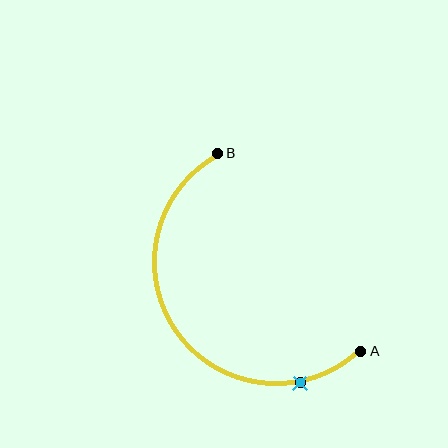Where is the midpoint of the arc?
The arc midpoint is the point on the curve farthest from the straight line joining A and B. It sits below and to the left of that line.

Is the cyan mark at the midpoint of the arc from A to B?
No. The cyan mark lies on the arc but is closer to endpoint A. The arc midpoint would be at the point on the curve equidistant along the arc from both A and B.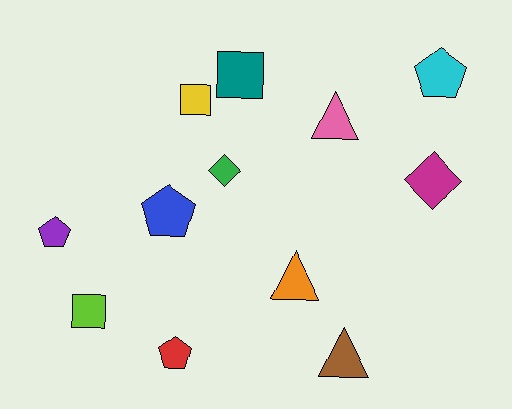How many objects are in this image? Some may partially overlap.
There are 12 objects.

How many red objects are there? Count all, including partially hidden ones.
There is 1 red object.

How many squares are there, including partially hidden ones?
There are 3 squares.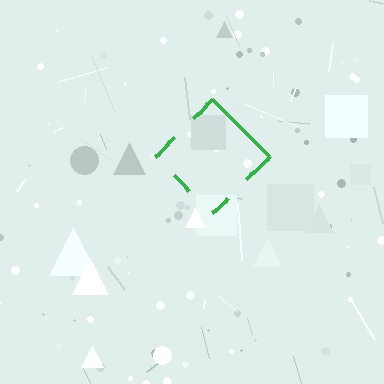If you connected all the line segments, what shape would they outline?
They would outline a diamond.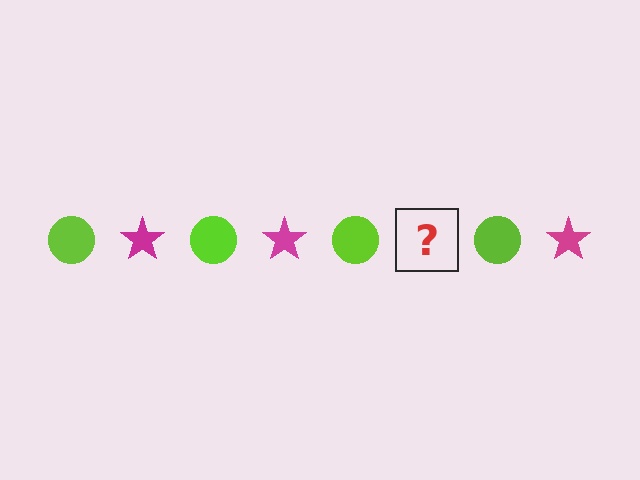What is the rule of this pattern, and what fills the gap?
The rule is that the pattern alternates between lime circle and magenta star. The gap should be filled with a magenta star.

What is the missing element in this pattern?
The missing element is a magenta star.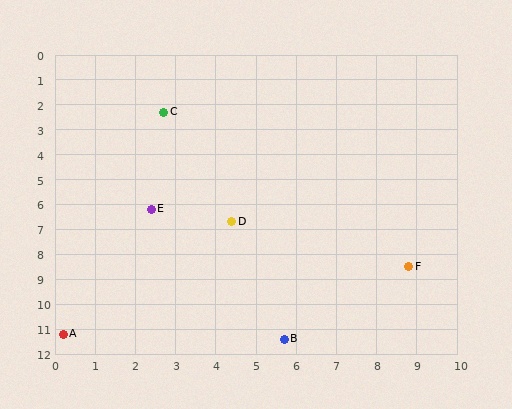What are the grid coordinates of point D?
Point D is at approximately (4.4, 6.7).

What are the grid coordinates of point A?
Point A is at approximately (0.2, 11.2).